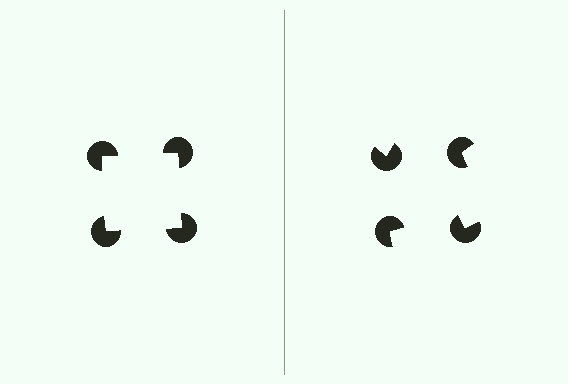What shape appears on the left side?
An illusory square.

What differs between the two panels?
The pac-man discs are positioned identically on both sides; only the wedge orientations differ. On the left they align to a square; on the right they are misaligned.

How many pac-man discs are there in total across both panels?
8 — 4 on each side.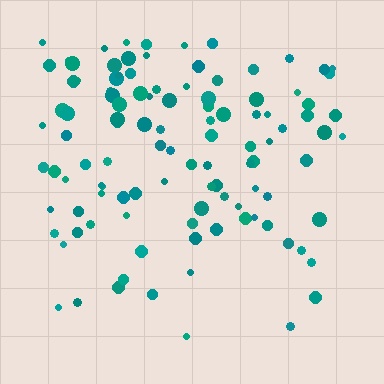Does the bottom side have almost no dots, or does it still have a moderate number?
Still a moderate number, just noticeably fewer than the top.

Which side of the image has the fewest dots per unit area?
The bottom.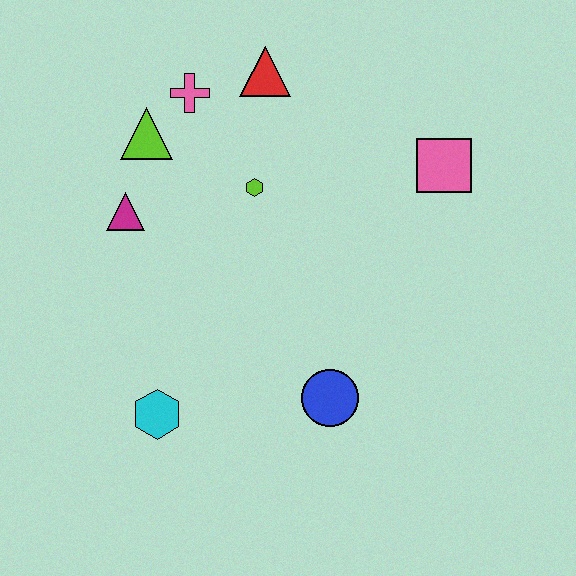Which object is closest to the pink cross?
The lime triangle is closest to the pink cross.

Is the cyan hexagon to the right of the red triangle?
No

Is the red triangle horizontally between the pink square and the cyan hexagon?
Yes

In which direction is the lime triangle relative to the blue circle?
The lime triangle is above the blue circle.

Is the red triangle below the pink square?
No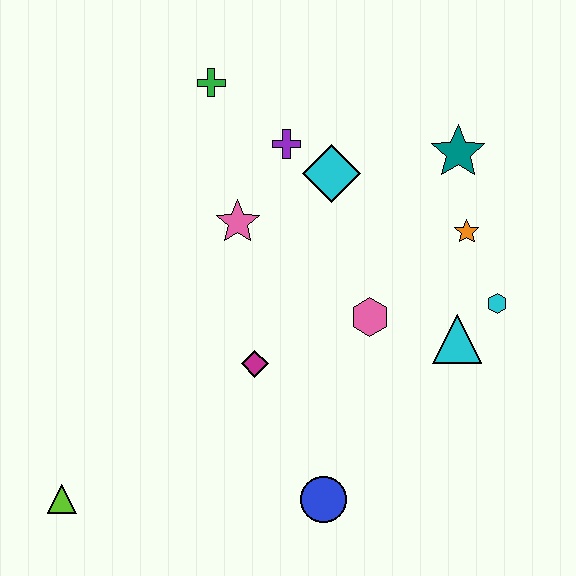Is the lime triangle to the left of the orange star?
Yes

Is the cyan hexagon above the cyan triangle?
Yes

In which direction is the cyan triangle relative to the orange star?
The cyan triangle is below the orange star.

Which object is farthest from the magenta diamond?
The teal star is farthest from the magenta diamond.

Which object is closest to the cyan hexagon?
The cyan triangle is closest to the cyan hexagon.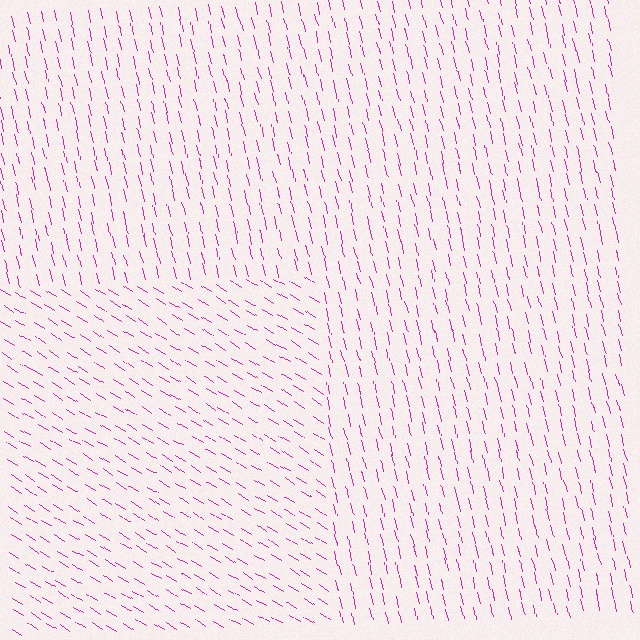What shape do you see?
I see a rectangle.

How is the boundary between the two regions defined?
The boundary is defined purely by a change in line orientation (approximately 45 degrees difference). All lines are the same color and thickness.